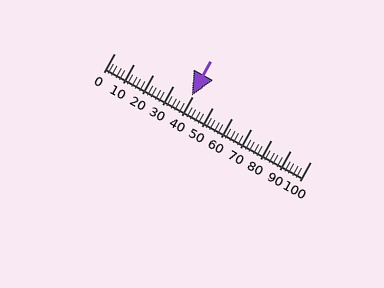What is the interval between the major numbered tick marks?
The major tick marks are spaced 10 units apart.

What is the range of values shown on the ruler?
The ruler shows values from 0 to 100.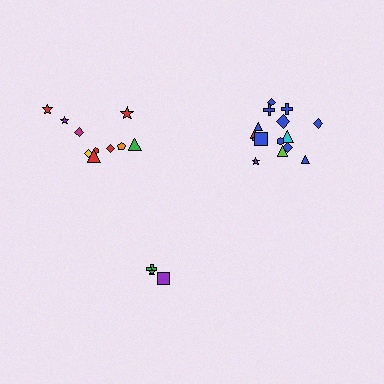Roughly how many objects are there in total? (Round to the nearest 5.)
Roughly 30 objects in total.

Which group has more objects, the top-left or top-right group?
The top-right group.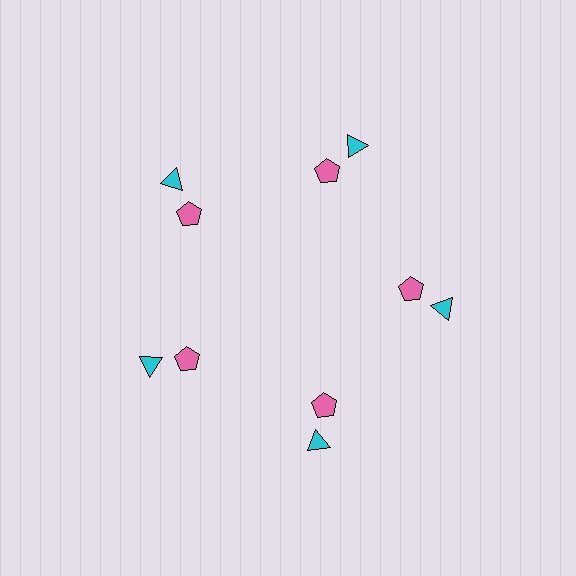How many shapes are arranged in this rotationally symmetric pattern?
There are 10 shapes, arranged in 5 groups of 2.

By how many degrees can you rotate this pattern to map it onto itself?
The pattern maps onto itself every 72 degrees of rotation.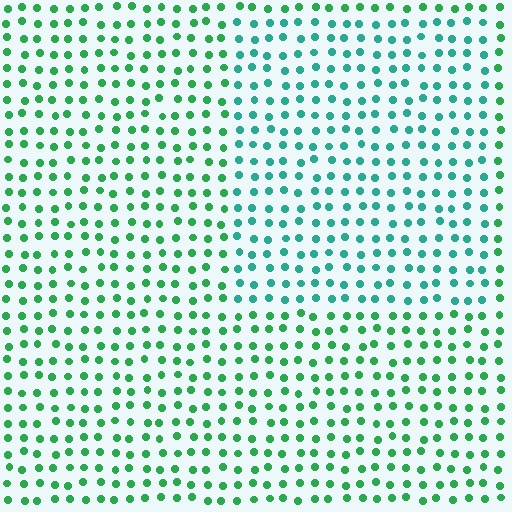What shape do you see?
I see a rectangle.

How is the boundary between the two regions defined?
The boundary is defined purely by a slight shift in hue (about 32 degrees). Spacing, size, and orientation are identical on both sides.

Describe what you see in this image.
The image is filled with small green elements in a uniform arrangement. A rectangle-shaped region is visible where the elements are tinted to a slightly different hue, forming a subtle color boundary.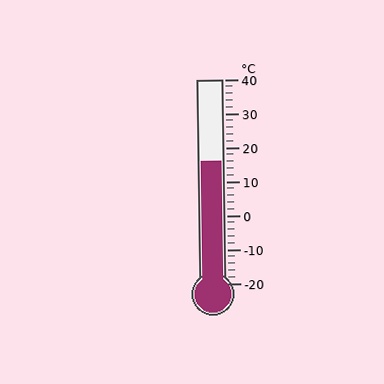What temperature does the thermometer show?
The thermometer shows approximately 16°C.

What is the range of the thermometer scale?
The thermometer scale ranges from -20°C to 40°C.